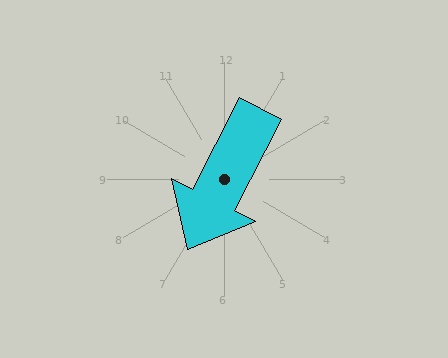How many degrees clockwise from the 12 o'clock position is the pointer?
Approximately 207 degrees.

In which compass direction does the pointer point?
Southwest.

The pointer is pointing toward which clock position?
Roughly 7 o'clock.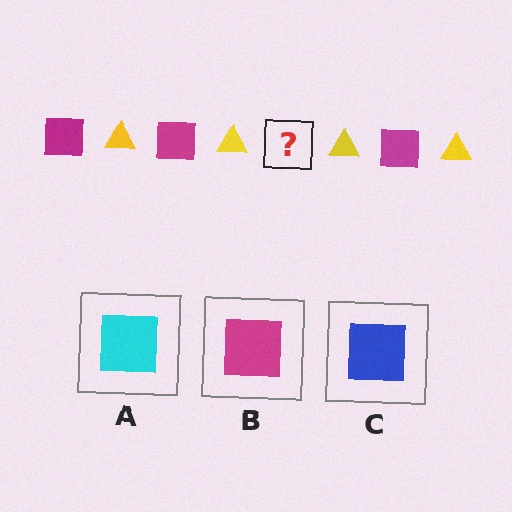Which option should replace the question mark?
Option B.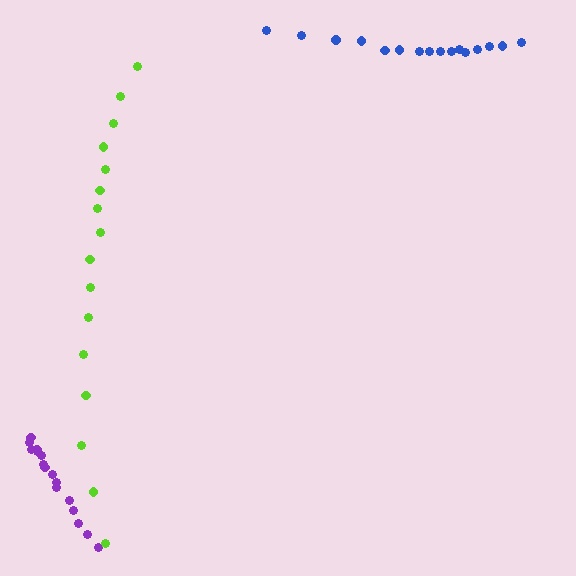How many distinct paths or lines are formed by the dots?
There are 3 distinct paths.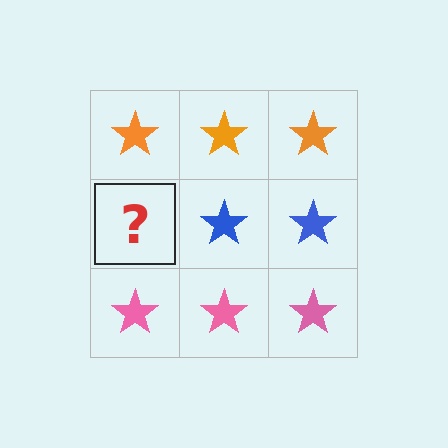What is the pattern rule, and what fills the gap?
The rule is that each row has a consistent color. The gap should be filled with a blue star.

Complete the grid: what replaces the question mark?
The question mark should be replaced with a blue star.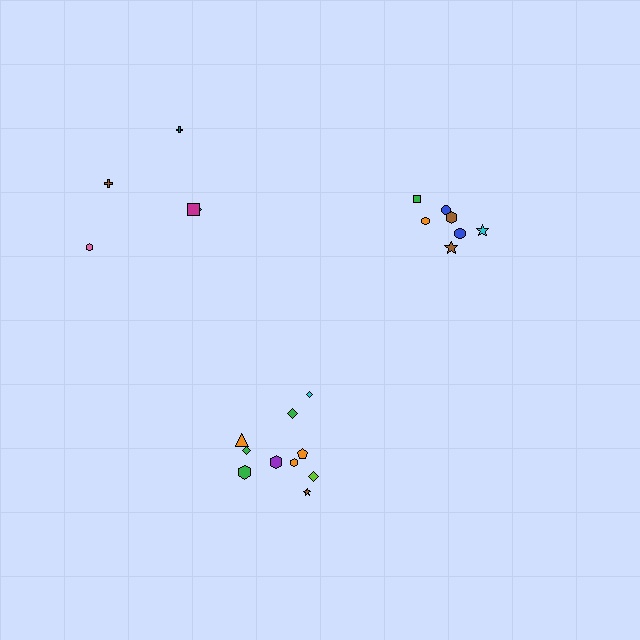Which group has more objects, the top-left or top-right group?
The top-right group.